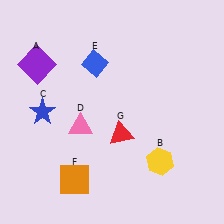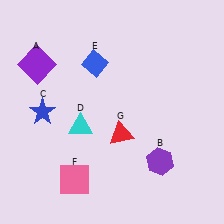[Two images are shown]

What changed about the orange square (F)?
In Image 1, F is orange. In Image 2, it changed to pink.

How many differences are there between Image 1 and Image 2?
There are 3 differences between the two images.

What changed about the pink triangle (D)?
In Image 1, D is pink. In Image 2, it changed to cyan.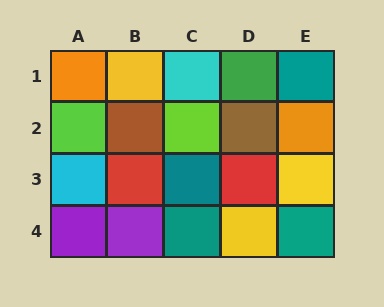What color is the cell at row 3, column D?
Red.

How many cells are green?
1 cell is green.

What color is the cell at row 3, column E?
Yellow.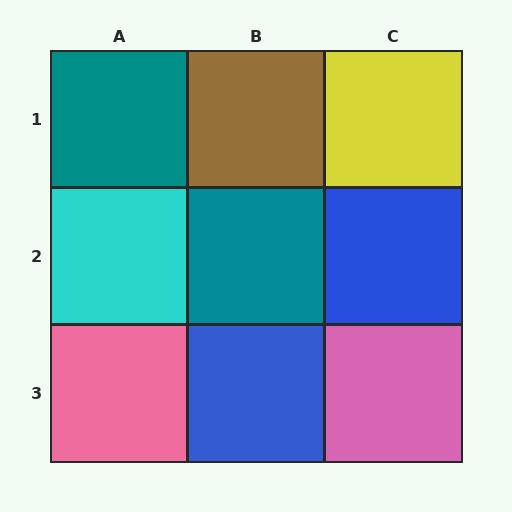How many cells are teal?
2 cells are teal.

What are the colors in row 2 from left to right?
Cyan, teal, blue.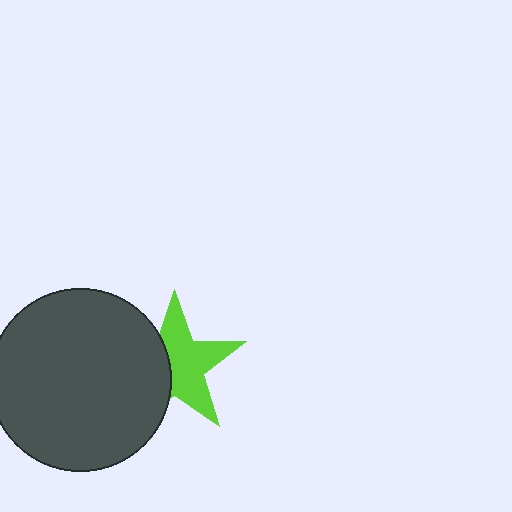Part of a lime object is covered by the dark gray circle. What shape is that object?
It is a star.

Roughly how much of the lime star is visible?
About half of it is visible (roughly 61%).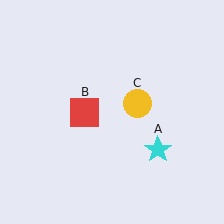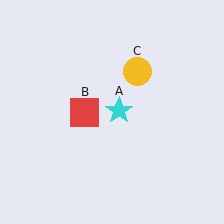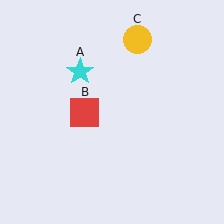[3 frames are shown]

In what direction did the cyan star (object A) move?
The cyan star (object A) moved up and to the left.